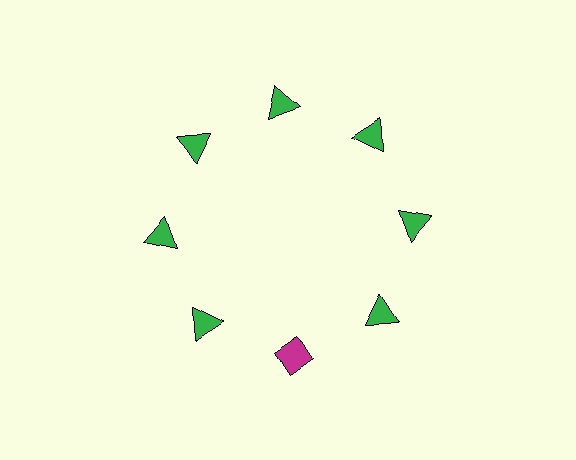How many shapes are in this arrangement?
There are 8 shapes arranged in a ring pattern.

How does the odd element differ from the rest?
It differs in both color (magenta instead of green) and shape (diamond instead of triangle).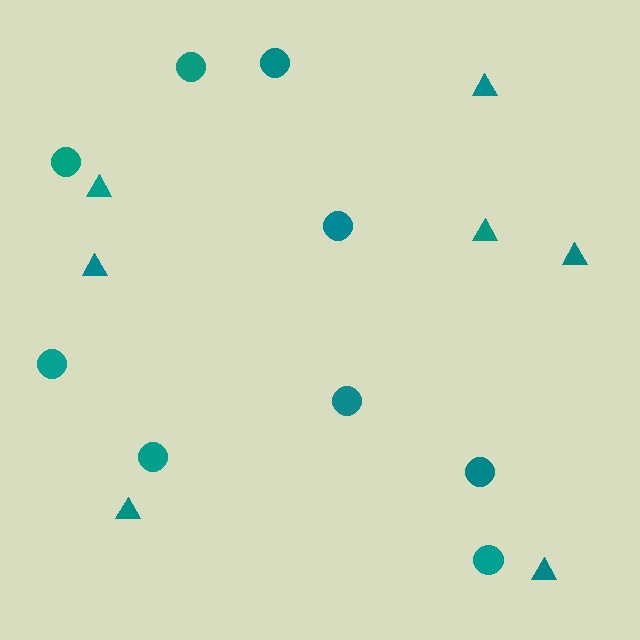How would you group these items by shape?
There are 2 groups: one group of circles (9) and one group of triangles (7).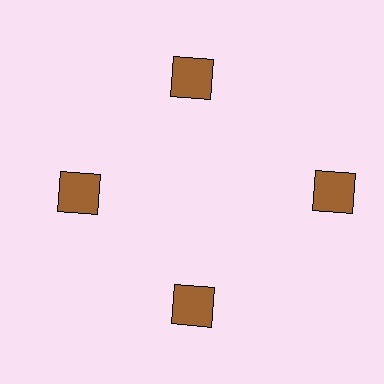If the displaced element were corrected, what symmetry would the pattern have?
It would have 4-fold rotational symmetry — the pattern would map onto itself every 90 degrees.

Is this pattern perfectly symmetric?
No. The 4 brown squares are arranged in a ring, but one element near the 3 o'clock position is pushed outward from the center, breaking the 4-fold rotational symmetry.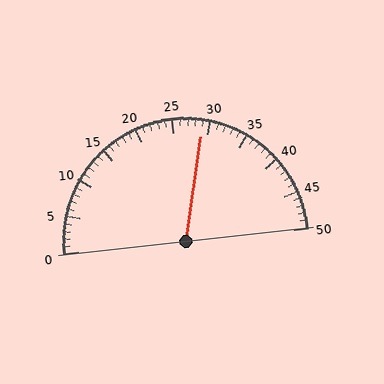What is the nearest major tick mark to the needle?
The nearest major tick mark is 30.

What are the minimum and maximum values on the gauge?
The gauge ranges from 0 to 50.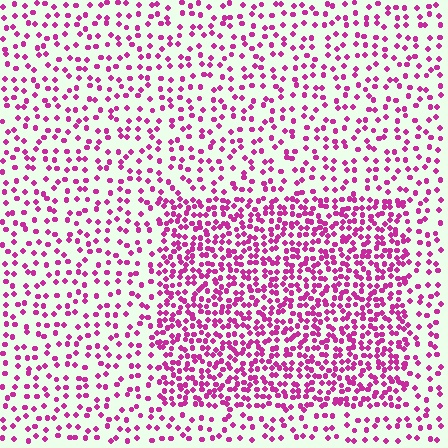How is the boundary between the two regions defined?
The boundary is defined by a change in element density (approximately 2.1x ratio). All elements are the same color, size, and shape.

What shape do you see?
I see a rectangle.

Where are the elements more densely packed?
The elements are more densely packed inside the rectangle boundary.